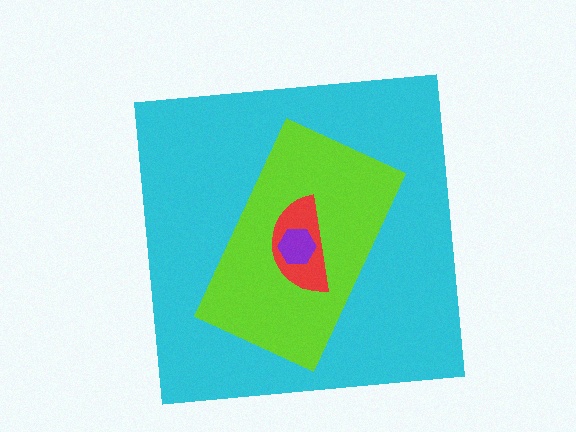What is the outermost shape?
The cyan square.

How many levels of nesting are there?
4.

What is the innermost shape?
The purple hexagon.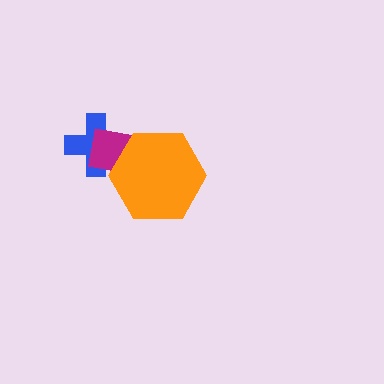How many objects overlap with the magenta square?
2 objects overlap with the magenta square.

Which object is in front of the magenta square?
The orange hexagon is in front of the magenta square.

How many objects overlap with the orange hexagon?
2 objects overlap with the orange hexagon.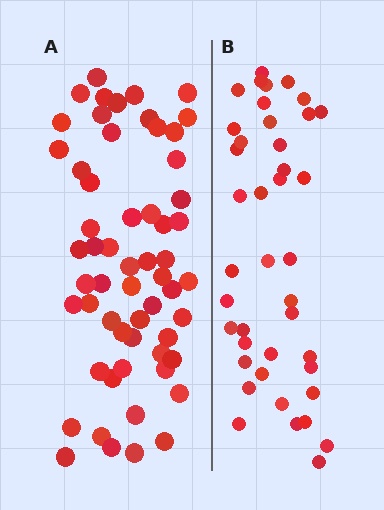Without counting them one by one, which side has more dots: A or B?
Region A (the left region) has more dots.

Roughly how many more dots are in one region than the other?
Region A has approximately 15 more dots than region B.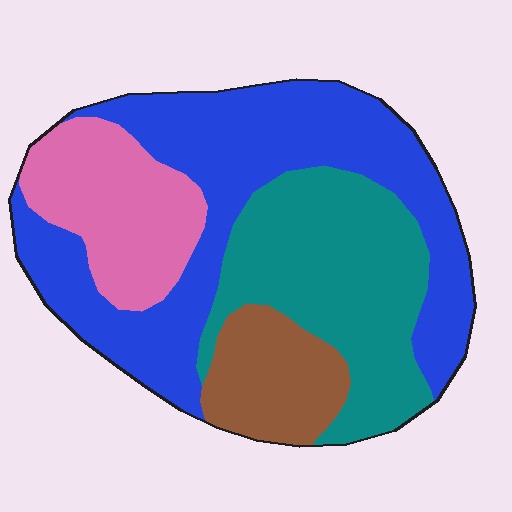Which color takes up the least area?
Brown, at roughly 10%.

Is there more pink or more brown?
Pink.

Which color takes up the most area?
Blue, at roughly 40%.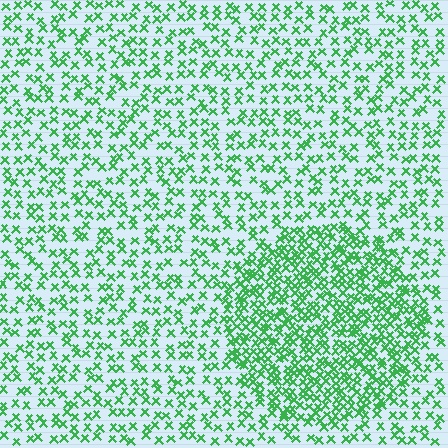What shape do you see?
I see a circle.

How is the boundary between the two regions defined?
The boundary is defined by a change in element density (approximately 2.1x ratio). All elements are the same color, size, and shape.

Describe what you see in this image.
The image contains small green elements arranged at two different densities. A circle-shaped region is visible where the elements are more densely packed than the surrounding area.